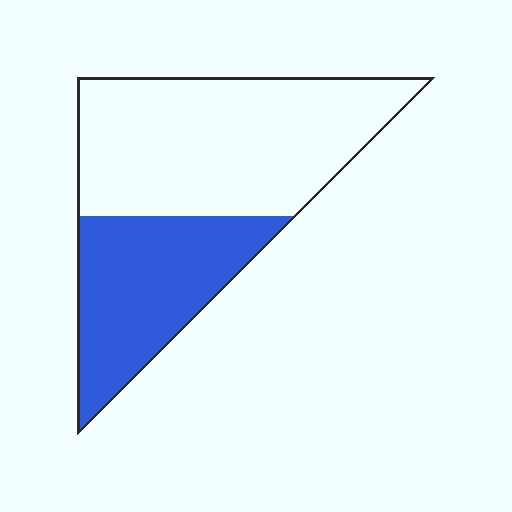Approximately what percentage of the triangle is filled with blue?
Approximately 35%.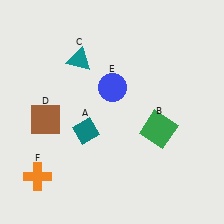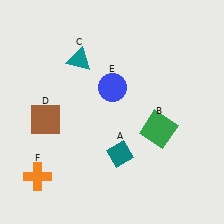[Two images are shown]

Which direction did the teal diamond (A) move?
The teal diamond (A) moved right.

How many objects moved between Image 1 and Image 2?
1 object moved between the two images.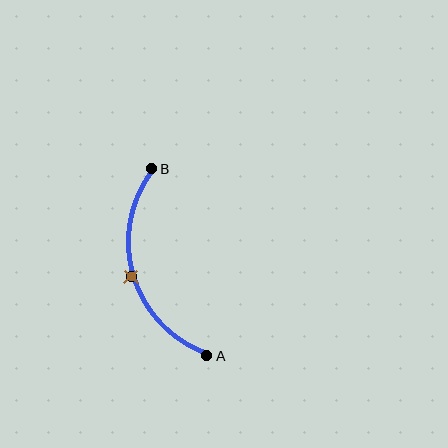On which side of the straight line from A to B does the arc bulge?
The arc bulges to the left of the straight line connecting A and B.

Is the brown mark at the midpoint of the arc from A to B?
Yes. The brown mark lies on the arc at equal arc-length from both A and B — it is the arc midpoint.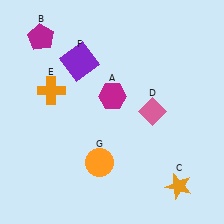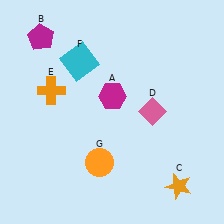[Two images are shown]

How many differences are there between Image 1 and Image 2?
There is 1 difference between the two images.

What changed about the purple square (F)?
In Image 1, F is purple. In Image 2, it changed to cyan.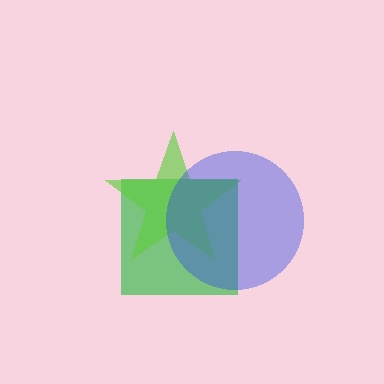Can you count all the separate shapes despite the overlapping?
Yes, there are 3 separate shapes.